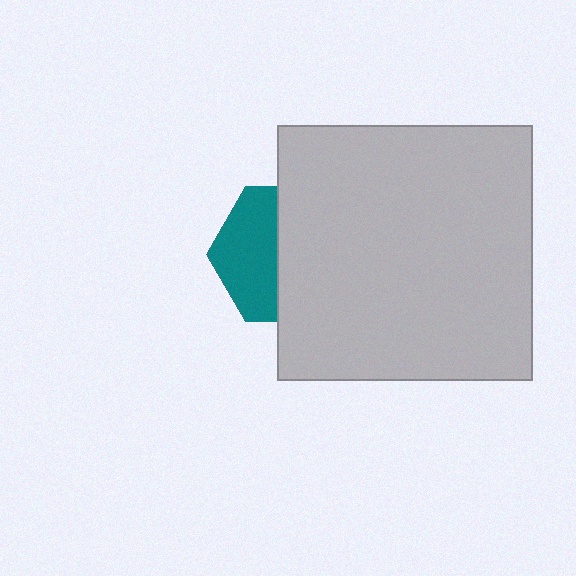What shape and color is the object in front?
The object in front is a light gray square.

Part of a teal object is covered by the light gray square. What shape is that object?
It is a hexagon.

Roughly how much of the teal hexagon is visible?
A small part of it is visible (roughly 44%).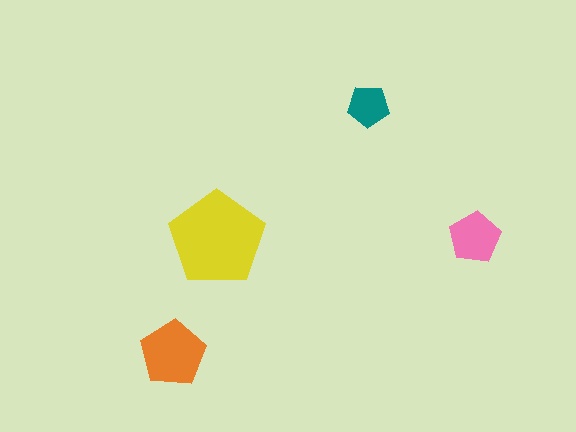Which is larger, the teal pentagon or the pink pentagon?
The pink one.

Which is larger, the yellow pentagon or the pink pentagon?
The yellow one.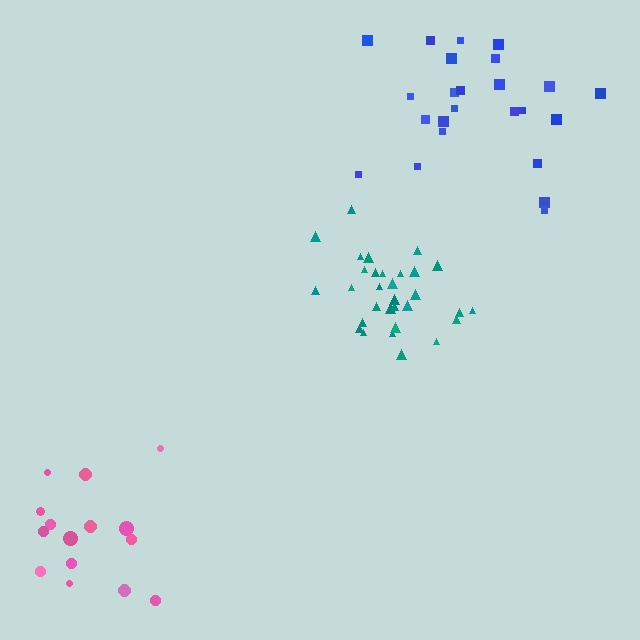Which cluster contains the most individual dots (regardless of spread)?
Teal (31).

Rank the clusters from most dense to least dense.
teal, pink, blue.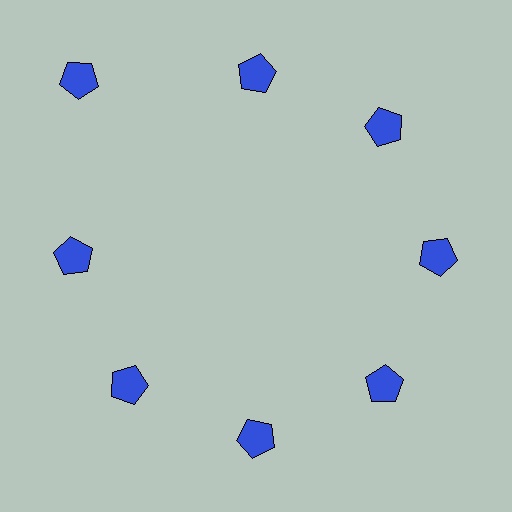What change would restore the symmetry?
The symmetry would be restored by moving it inward, back onto the ring so that all 8 pentagons sit at equal angles and equal distance from the center.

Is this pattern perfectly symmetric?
No. The 8 blue pentagons are arranged in a ring, but one element near the 10 o'clock position is pushed outward from the center, breaking the 8-fold rotational symmetry.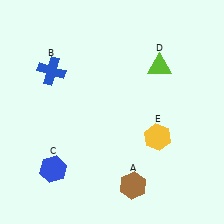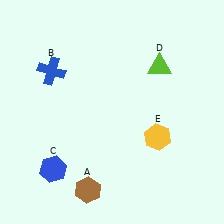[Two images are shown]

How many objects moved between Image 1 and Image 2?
1 object moved between the two images.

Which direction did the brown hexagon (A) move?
The brown hexagon (A) moved left.